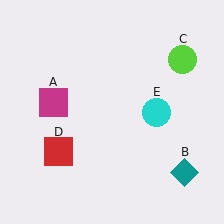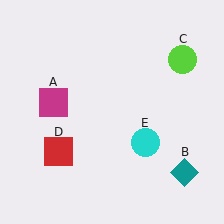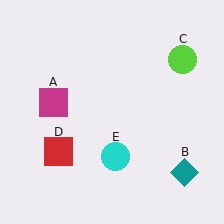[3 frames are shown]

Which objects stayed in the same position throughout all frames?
Magenta square (object A) and teal diamond (object B) and lime circle (object C) and red square (object D) remained stationary.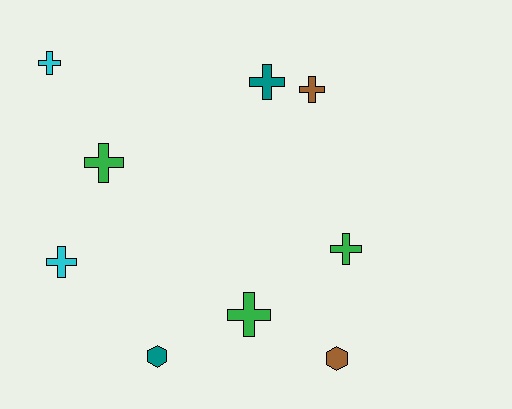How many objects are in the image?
There are 9 objects.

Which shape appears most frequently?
Cross, with 7 objects.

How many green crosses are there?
There are 3 green crosses.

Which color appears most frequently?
Green, with 3 objects.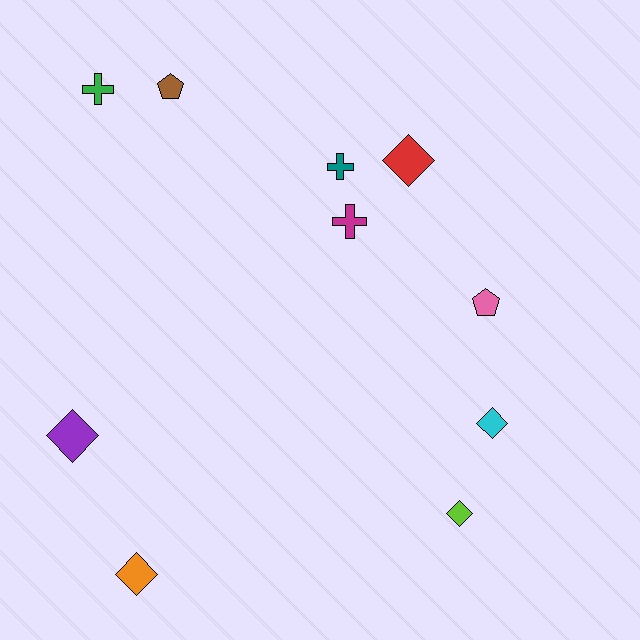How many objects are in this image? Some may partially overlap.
There are 10 objects.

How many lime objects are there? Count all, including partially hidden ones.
There is 1 lime object.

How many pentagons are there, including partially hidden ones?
There are 2 pentagons.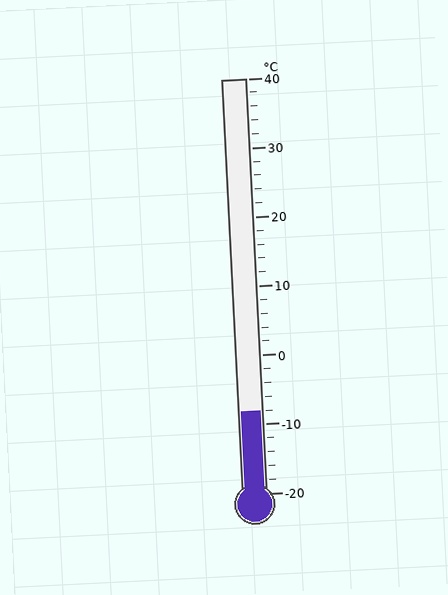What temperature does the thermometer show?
The thermometer shows approximately -8°C.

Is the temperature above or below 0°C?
The temperature is below 0°C.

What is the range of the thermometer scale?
The thermometer scale ranges from -20°C to 40°C.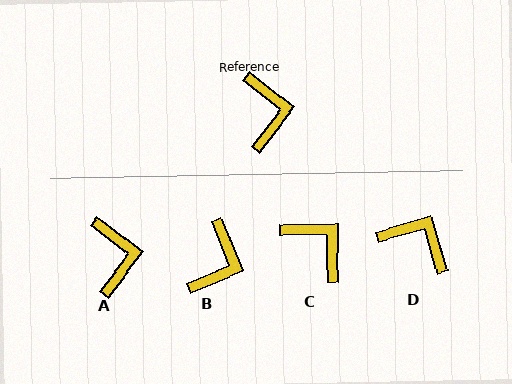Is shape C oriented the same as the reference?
No, it is off by about 37 degrees.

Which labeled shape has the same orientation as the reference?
A.